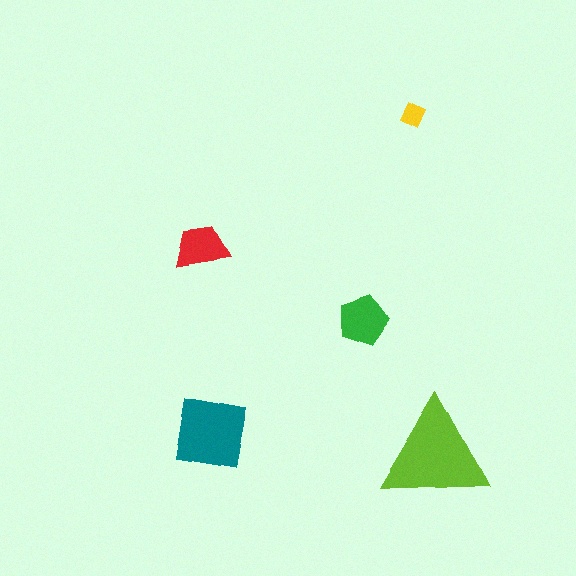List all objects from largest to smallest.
The lime triangle, the teal square, the green pentagon, the red trapezoid, the yellow diamond.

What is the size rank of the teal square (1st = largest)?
2nd.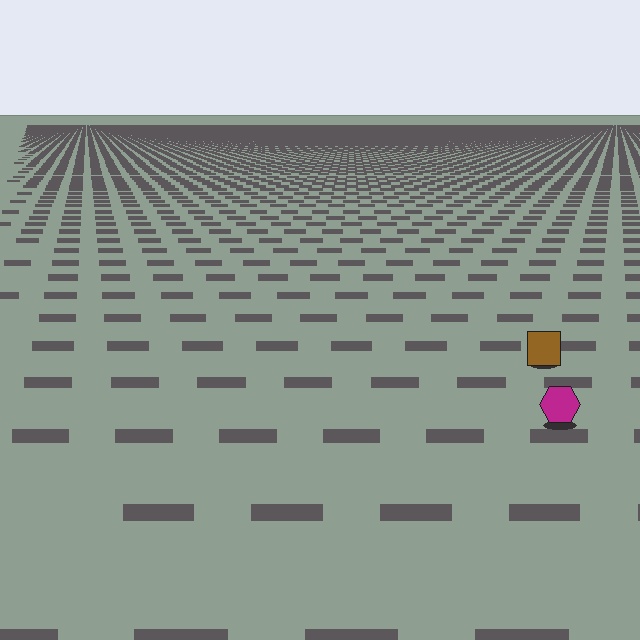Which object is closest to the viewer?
The magenta hexagon is closest. The texture marks near it are larger and more spread out.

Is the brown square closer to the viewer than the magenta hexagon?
No. The magenta hexagon is closer — you can tell from the texture gradient: the ground texture is coarser near it.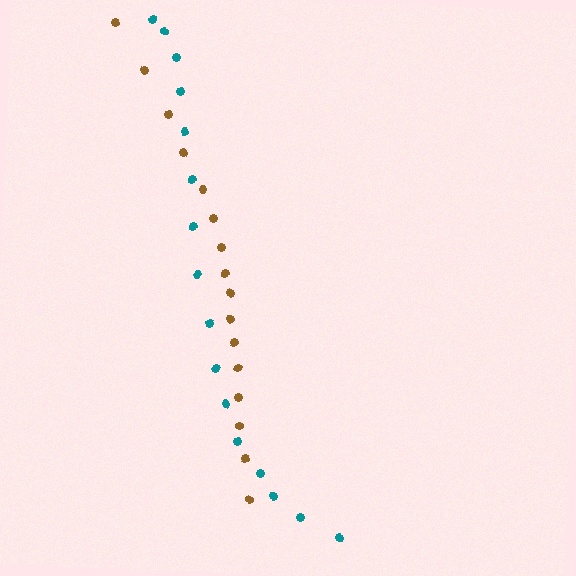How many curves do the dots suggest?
There are 2 distinct paths.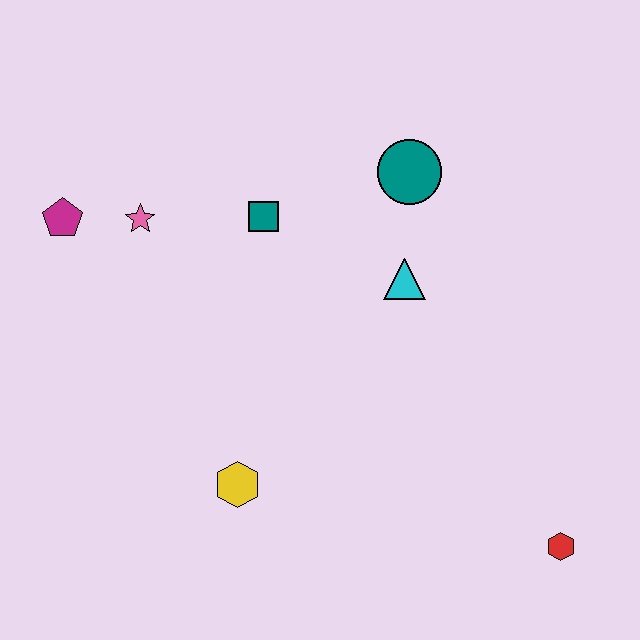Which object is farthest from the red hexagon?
The magenta pentagon is farthest from the red hexagon.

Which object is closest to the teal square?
The pink star is closest to the teal square.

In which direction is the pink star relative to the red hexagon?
The pink star is to the left of the red hexagon.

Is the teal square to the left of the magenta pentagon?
No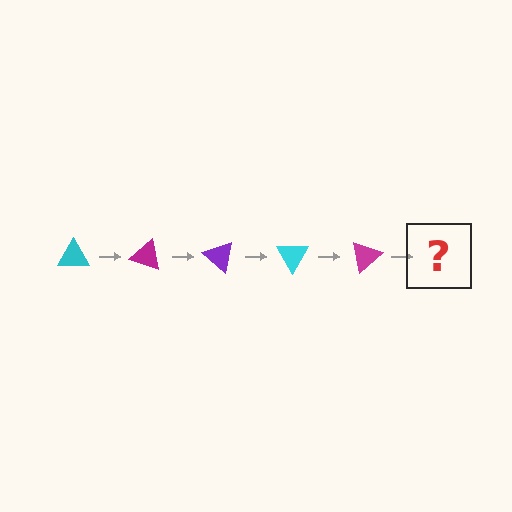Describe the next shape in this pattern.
It should be a purple triangle, rotated 100 degrees from the start.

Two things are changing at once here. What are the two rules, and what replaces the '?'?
The two rules are that it rotates 20 degrees each step and the color cycles through cyan, magenta, and purple. The '?' should be a purple triangle, rotated 100 degrees from the start.